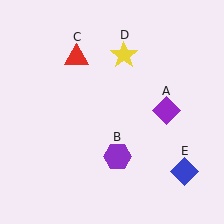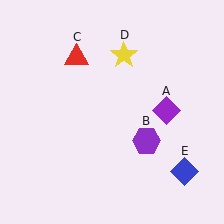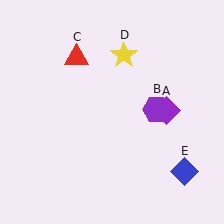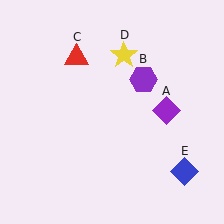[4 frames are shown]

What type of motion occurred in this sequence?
The purple hexagon (object B) rotated counterclockwise around the center of the scene.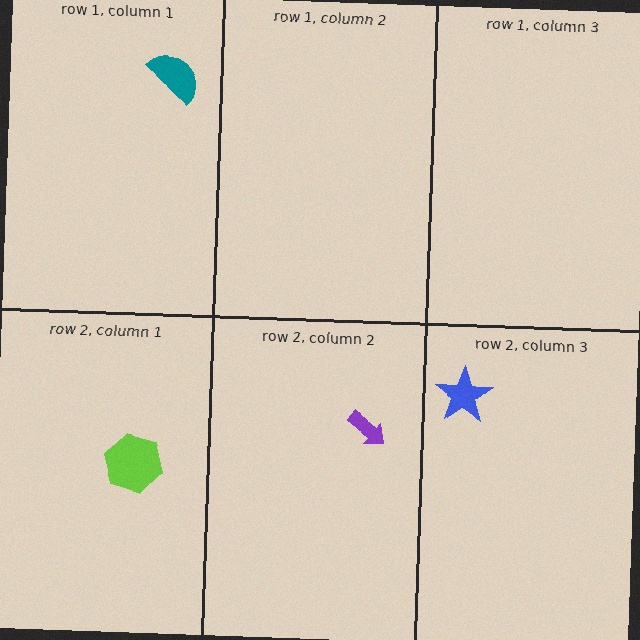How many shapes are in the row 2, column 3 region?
1.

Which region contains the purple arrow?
The row 2, column 2 region.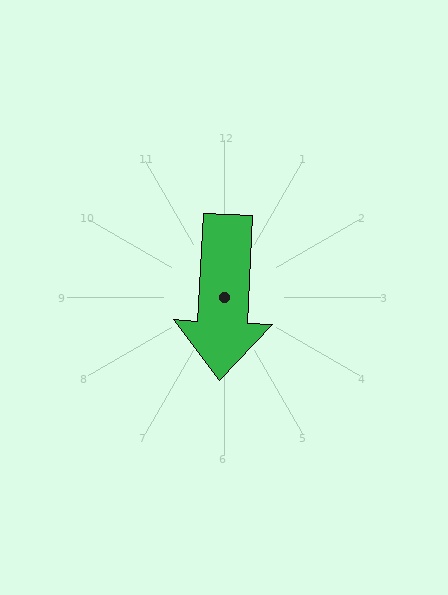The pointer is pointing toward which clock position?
Roughly 6 o'clock.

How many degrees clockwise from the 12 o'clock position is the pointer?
Approximately 183 degrees.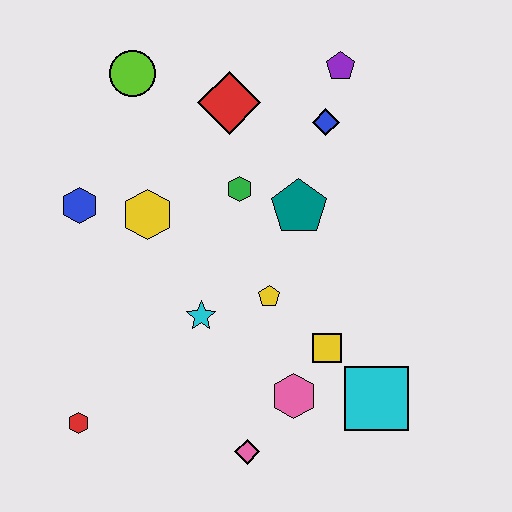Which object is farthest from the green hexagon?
The red hexagon is farthest from the green hexagon.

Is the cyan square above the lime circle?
No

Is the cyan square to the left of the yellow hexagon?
No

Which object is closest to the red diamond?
The green hexagon is closest to the red diamond.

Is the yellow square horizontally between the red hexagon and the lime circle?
No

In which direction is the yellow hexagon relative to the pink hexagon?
The yellow hexagon is above the pink hexagon.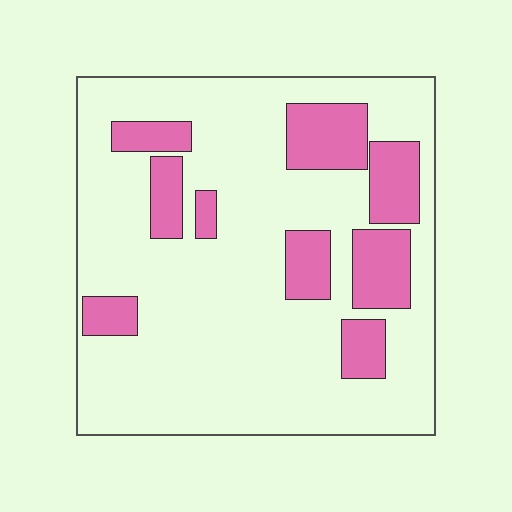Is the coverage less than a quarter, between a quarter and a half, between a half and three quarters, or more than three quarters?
Less than a quarter.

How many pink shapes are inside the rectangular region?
9.